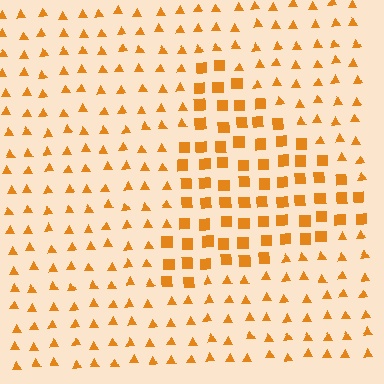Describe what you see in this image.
The image is filled with small orange elements arranged in a uniform grid. A triangle-shaped region contains squares, while the surrounding area contains triangles. The boundary is defined purely by the change in element shape.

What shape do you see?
I see a triangle.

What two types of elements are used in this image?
The image uses squares inside the triangle region and triangles outside it.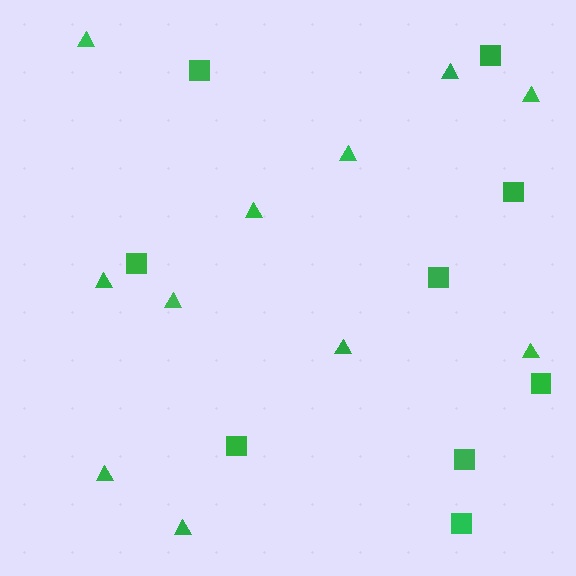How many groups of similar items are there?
There are 2 groups: one group of triangles (11) and one group of squares (9).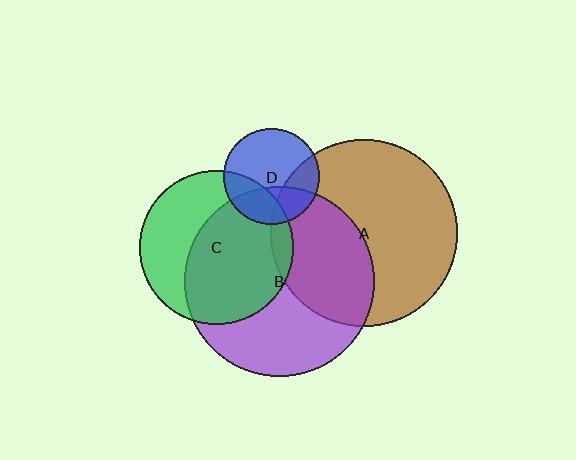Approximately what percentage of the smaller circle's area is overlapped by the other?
Approximately 30%.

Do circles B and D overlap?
Yes.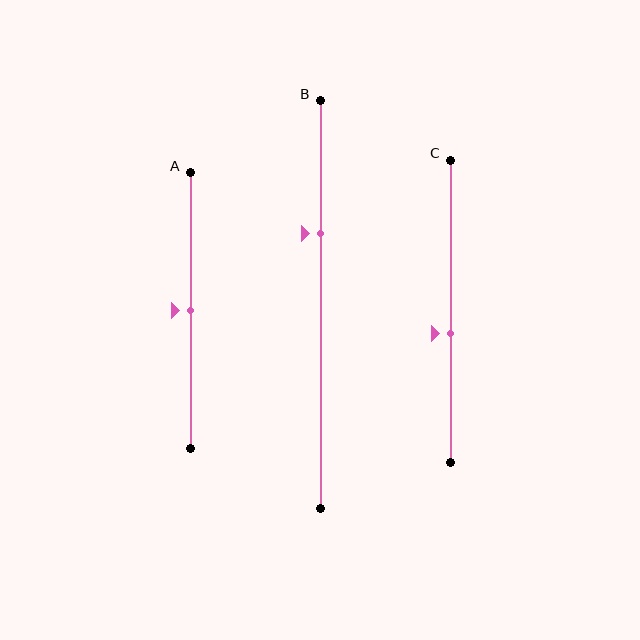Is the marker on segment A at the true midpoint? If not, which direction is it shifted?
Yes, the marker on segment A is at the true midpoint.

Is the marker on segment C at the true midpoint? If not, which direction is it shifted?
No, the marker on segment C is shifted downward by about 7% of the segment length.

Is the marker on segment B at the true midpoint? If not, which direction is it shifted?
No, the marker on segment B is shifted upward by about 17% of the segment length.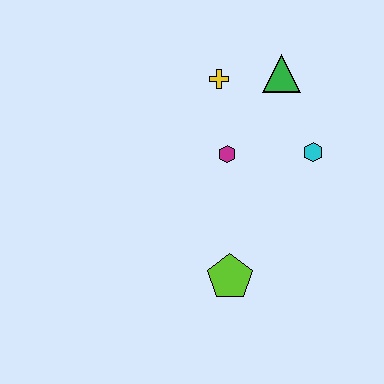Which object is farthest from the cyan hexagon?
The lime pentagon is farthest from the cyan hexagon.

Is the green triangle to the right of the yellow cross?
Yes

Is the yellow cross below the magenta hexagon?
No